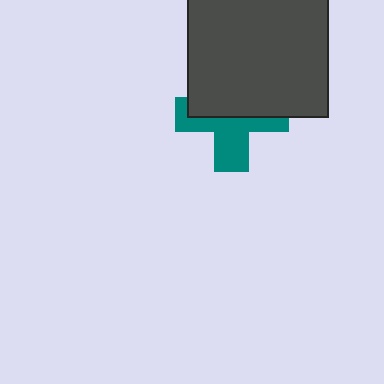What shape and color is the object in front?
The object in front is a dark gray square.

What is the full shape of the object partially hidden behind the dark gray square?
The partially hidden object is a teal cross.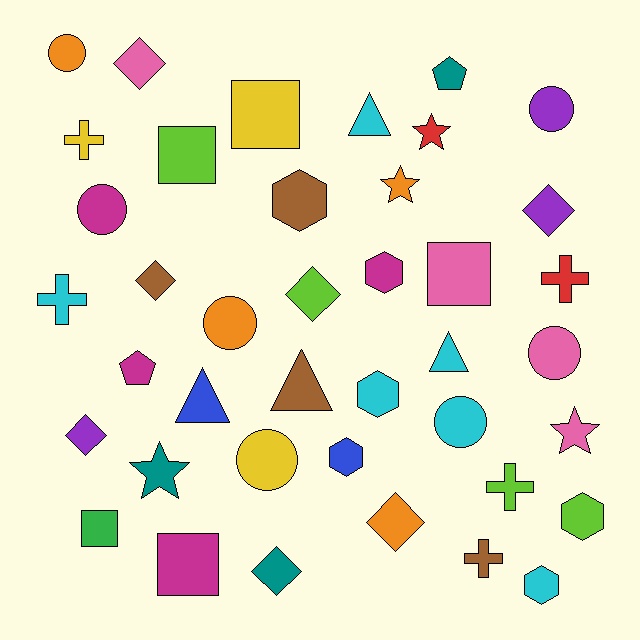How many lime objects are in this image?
There are 4 lime objects.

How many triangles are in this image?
There are 4 triangles.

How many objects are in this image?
There are 40 objects.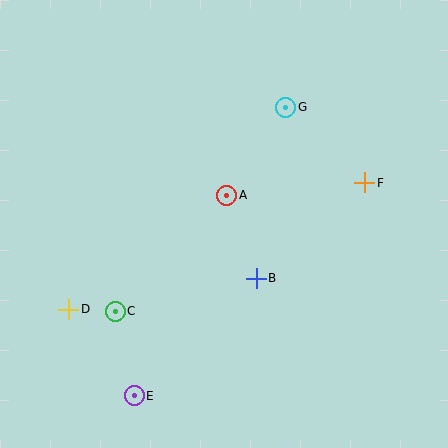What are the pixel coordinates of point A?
Point A is at (227, 195).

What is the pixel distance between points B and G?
The distance between B and G is 173 pixels.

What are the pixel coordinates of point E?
Point E is at (134, 396).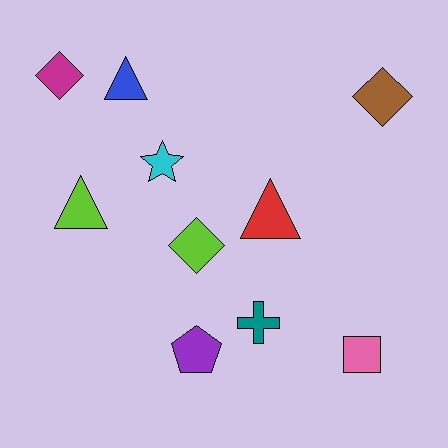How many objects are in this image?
There are 10 objects.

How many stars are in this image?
There is 1 star.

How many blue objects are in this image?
There is 1 blue object.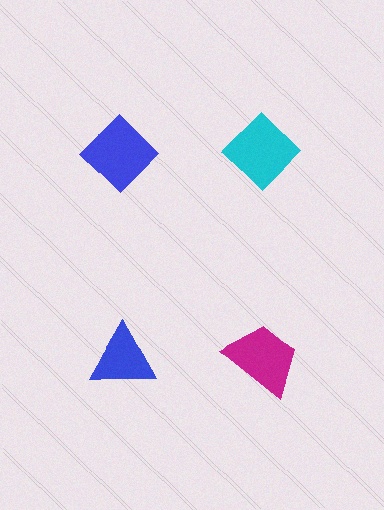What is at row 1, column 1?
A blue diamond.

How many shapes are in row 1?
2 shapes.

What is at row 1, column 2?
A cyan diamond.